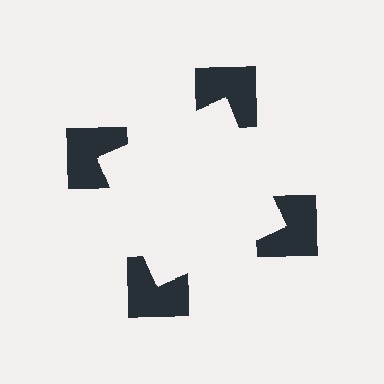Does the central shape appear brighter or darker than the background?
It typically appears slightly brighter than the background, even though no actual brightness change is drawn.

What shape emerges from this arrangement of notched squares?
An illusory square — its edges are inferred from the aligned wedge cuts in the notched squares, not physically drawn.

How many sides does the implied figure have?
4 sides.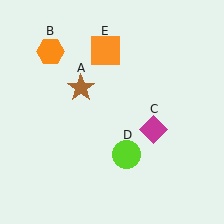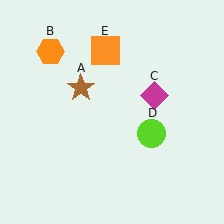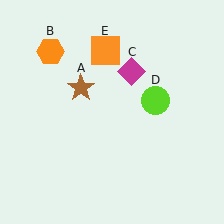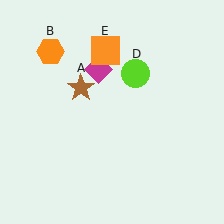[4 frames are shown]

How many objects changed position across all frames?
2 objects changed position: magenta diamond (object C), lime circle (object D).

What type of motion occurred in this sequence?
The magenta diamond (object C), lime circle (object D) rotated counterclockwise around the center of the scene.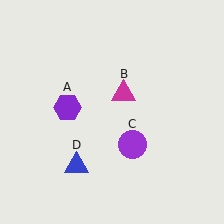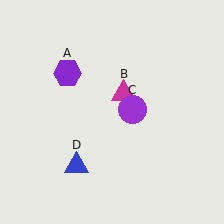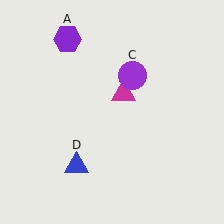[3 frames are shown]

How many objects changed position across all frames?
2 objects changed position: purple hexagon (object A), purple circle (object C).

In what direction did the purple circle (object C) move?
The purple circle (object C) moved up.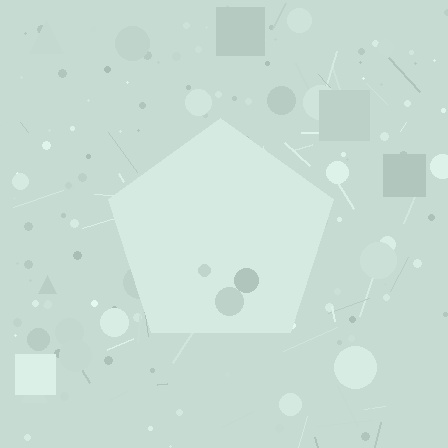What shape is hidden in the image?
A pentagon is hidden in the image.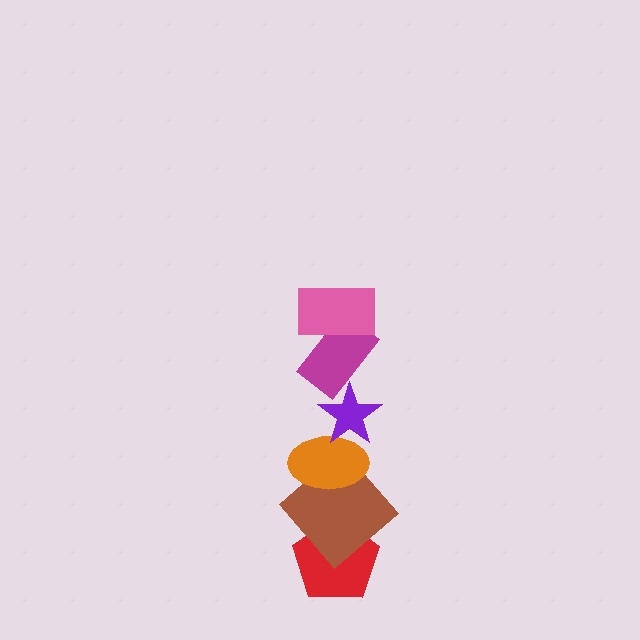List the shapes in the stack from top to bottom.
From top to bottom: the pink rectangle, the magenta rectangle, the purple star, the orange ellipse, the brown diamond, the red pentagon.